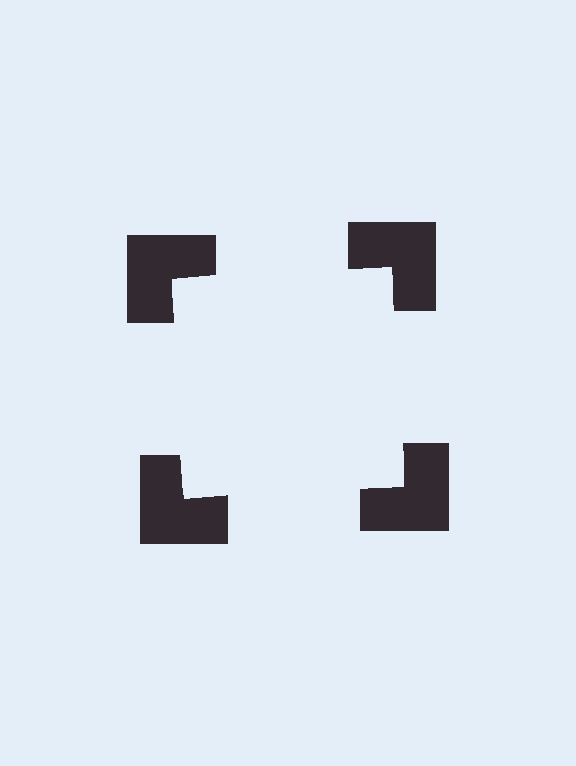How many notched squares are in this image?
There are 4 — one at each vertex of the illusory square.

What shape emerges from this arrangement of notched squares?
An illusory square — its edges are inferred from the aligned wedge cuts in the notched squares, not physically drawn.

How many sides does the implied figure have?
4 sides.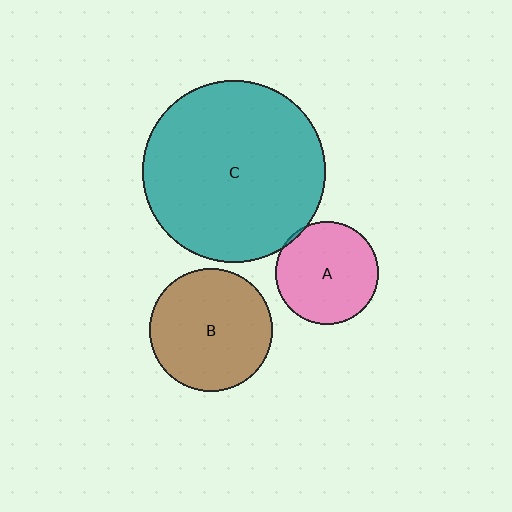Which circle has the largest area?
Circle C (teal).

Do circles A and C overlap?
Yes.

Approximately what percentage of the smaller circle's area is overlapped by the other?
Approximately 5%.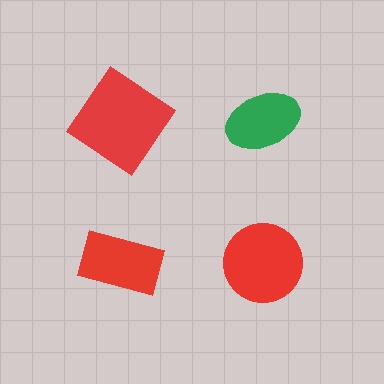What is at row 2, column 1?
A red rectangle.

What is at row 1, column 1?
A red diamond.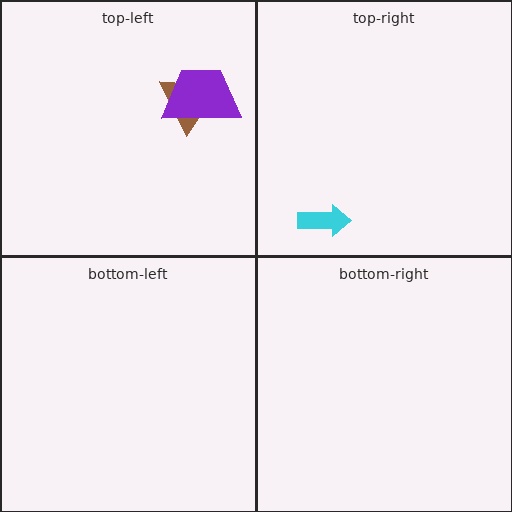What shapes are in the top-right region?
The cyan arrow.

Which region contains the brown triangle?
The top-left region.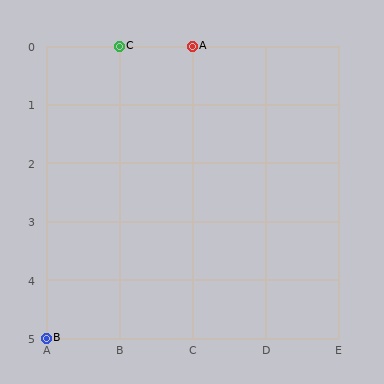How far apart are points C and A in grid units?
Points C and A are 1 column apart.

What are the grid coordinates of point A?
Point A is at grid coordinates (C, 0).